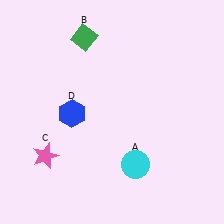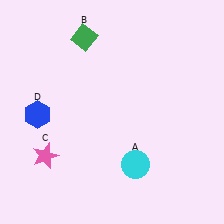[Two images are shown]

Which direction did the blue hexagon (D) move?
The blue hexagon (D) moved left.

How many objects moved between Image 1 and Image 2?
1 object moved between the two images.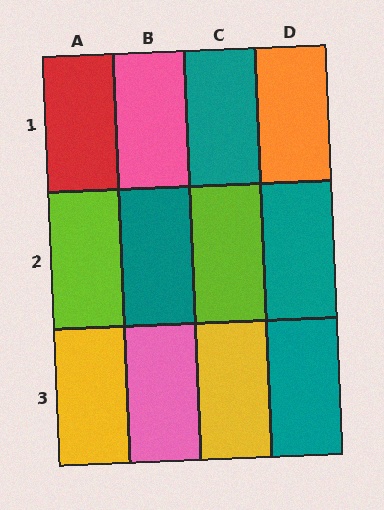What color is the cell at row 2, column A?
Lime.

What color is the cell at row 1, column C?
Teal.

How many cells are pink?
2 cells are pink.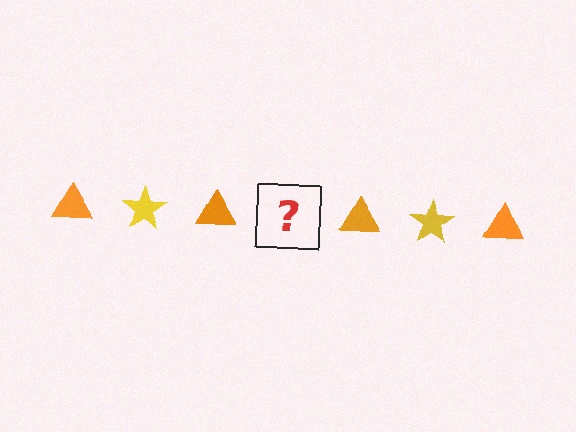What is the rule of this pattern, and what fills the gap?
The rule is that the pattern alternates between orange triangle and yellow star. The gap should be filled with a yellow star.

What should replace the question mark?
The question mark should be replaced with a yellow star.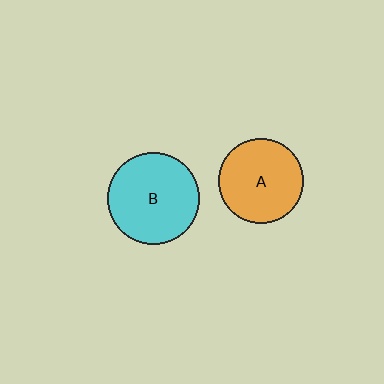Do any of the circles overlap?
No, none of the circles overlap.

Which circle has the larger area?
Circle B (cyan).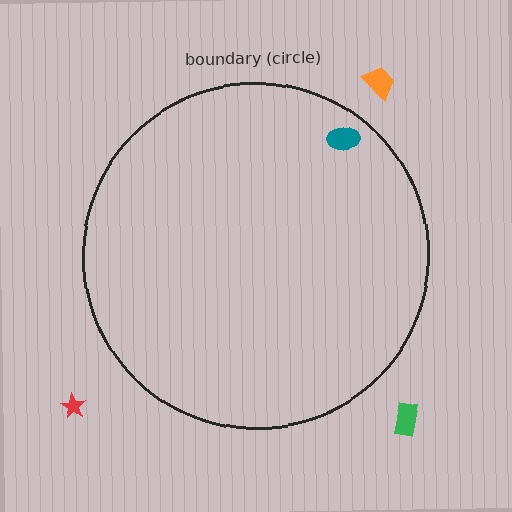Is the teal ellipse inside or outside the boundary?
Inside.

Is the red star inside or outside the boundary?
Outside.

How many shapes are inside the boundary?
1 inside, 3 outside.